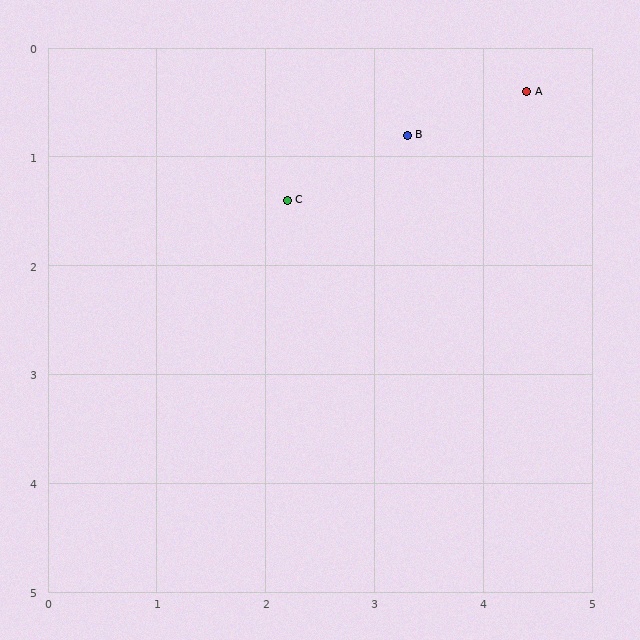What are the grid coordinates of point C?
Point C is at approximately (2.2, 1.4).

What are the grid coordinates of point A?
Point A is at approximately (4.4, 0.4).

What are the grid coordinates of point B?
Point B is at approximately (3.3, 0.8).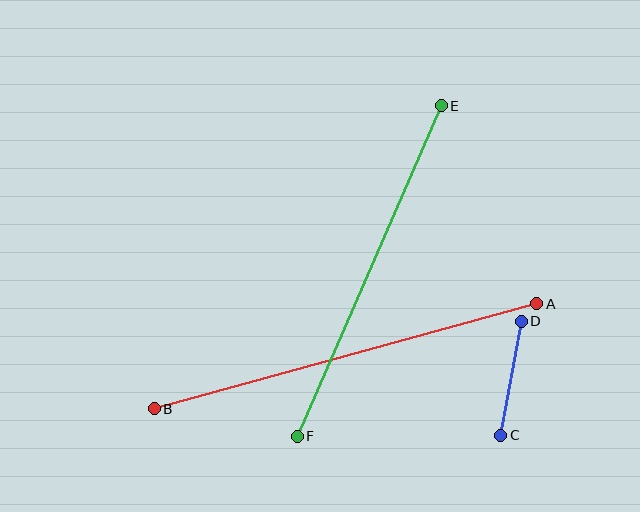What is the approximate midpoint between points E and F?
The midpoint is at approximately (369, 271) pixels.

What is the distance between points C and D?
The distance is approximately 116 pixels.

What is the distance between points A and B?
The distance is approximately 397 pixels.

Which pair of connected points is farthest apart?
Points A and B are farthest apart.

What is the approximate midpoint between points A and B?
The midpoint is at approximately (345, 356) pixels.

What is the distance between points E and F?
The distance is approximately 361 pixels.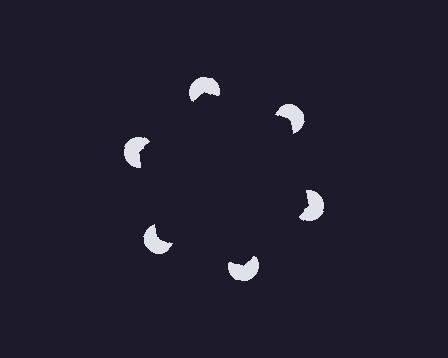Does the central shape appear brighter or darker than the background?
It typically appears slightly darker than the background, even though no actual brightness change is drawn.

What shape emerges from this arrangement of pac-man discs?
An illusory hexagon — its edges are inferred from the aligned wedge cuts in the pac-man discs, not physically drawn.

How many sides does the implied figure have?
6 sides.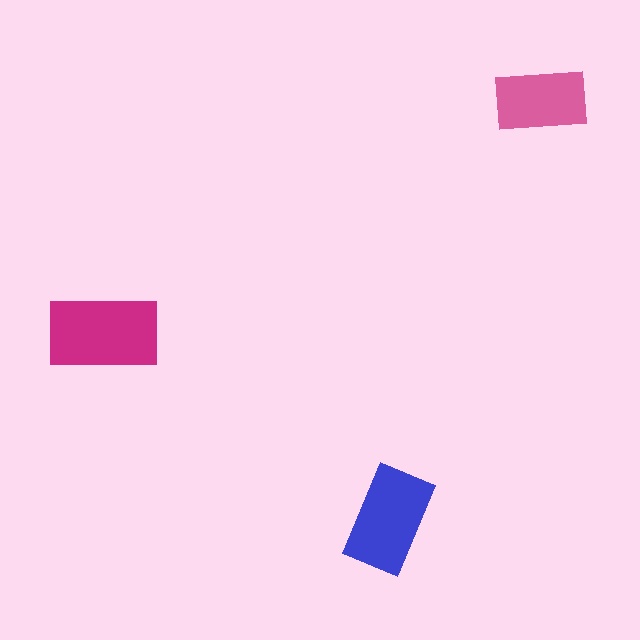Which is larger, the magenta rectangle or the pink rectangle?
The magenta one.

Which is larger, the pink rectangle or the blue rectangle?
The blue one.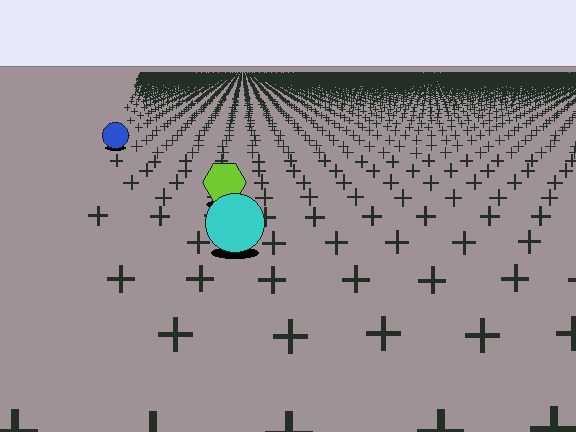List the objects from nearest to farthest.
From nearest to farthest: the cyan circle, the lime hexagon, the blue circle.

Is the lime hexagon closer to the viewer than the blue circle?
Yes. The lime hexagon is closer — you can tell from the texture gradient: the ground texture is coarser near it.